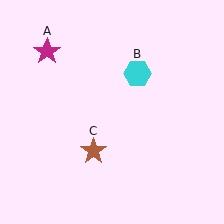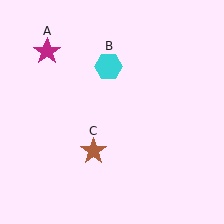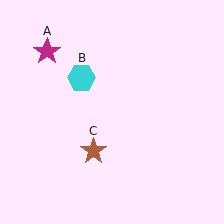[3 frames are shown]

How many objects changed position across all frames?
1 object changed position: cyan hexagon (object B).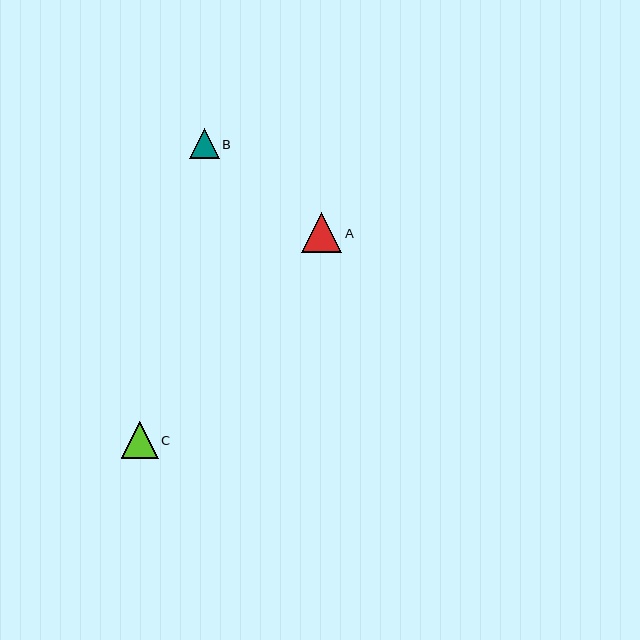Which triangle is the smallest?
Triangle B is the smallest with a size of approximately 30 pixels.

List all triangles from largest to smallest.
From largest to smallest: A, C, B.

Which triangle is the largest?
Triangle A is the largest with a size of approximately 41 pixels.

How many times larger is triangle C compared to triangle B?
Triangle C is approximately 1.2 times the size of triangle B.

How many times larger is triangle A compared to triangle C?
Triangle A is approximately 1.1 times the size of triangle C.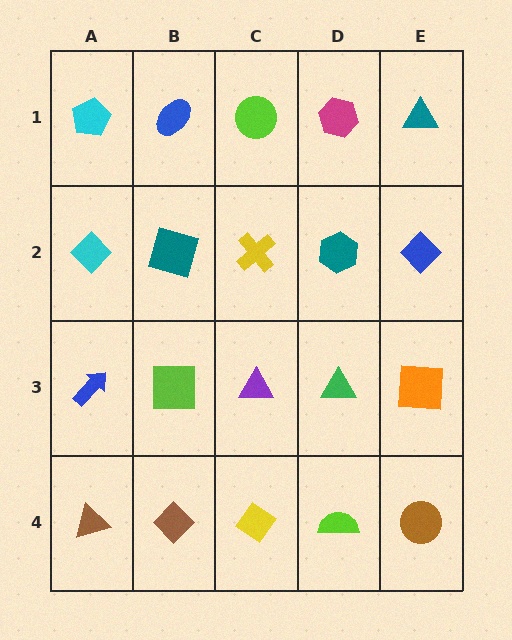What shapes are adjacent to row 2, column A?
A cyan pentagon (row 1, column A), a blue arrow (row 3, column A), a teal square (row 2, column B).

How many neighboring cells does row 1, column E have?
2.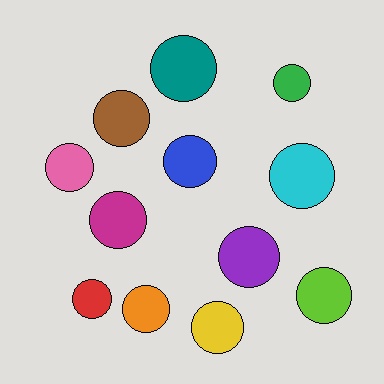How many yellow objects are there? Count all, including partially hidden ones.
There is 1 yellow object.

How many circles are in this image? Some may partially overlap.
There are 12 circles.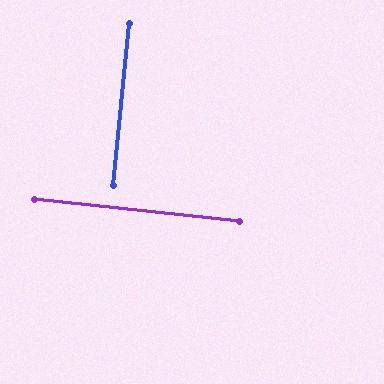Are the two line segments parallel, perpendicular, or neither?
Perpendicular — they meet at approximately 89°.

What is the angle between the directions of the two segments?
Approximately 89 degrees.